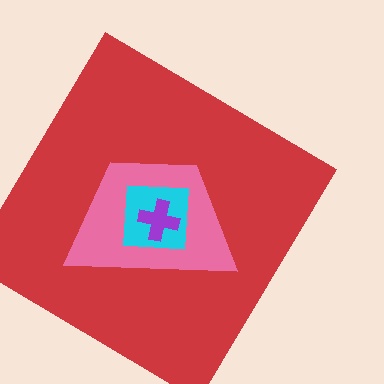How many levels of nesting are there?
4.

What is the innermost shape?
The purple cross.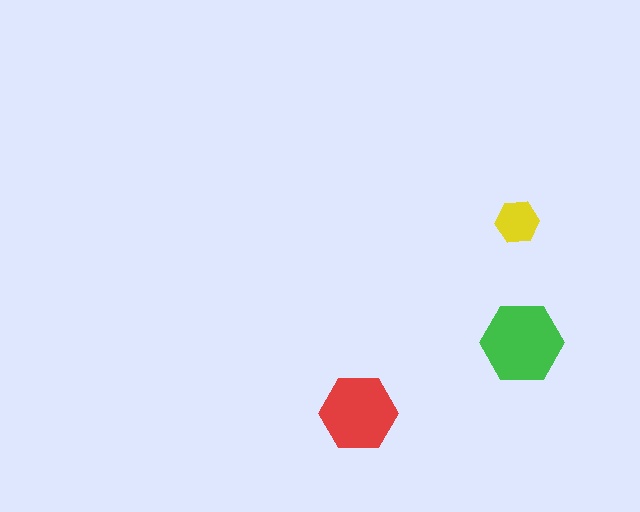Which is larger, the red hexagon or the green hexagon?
The green one.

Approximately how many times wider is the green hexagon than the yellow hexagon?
About 2 times wider.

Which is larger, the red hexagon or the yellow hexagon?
The red one.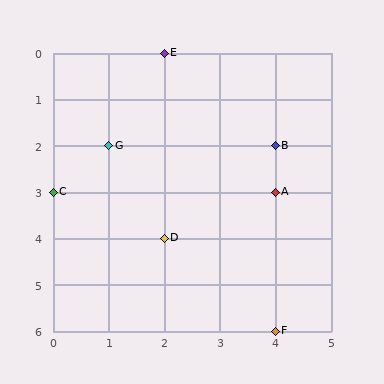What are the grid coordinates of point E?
Point E is at grid coordinates (2, 0).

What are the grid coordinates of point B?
Point B is at grid coordinates (4, 2).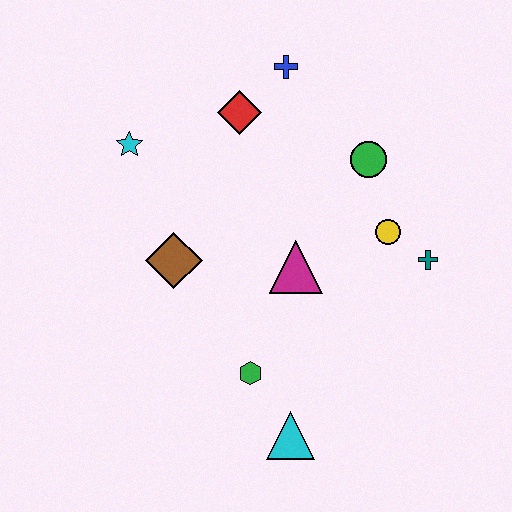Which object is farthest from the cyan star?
The cyan triangle is farthest from the cyan star.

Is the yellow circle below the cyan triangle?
No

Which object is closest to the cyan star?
The red diamond is closest to the cyan star.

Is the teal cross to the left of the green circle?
No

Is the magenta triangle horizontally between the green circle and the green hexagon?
Yes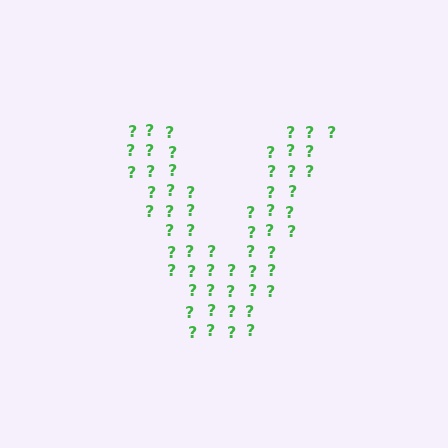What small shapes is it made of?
It is made of small question marks.